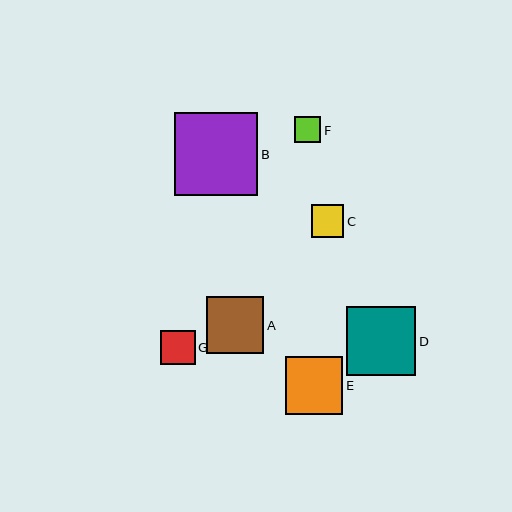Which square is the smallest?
Square F is the smallest with a size of approximately 26 pixels.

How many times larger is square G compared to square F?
Square G is approximately 1.3 times the size of square F.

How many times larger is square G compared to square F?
Square G is approximately 1.3 times the size of square F.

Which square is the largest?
Square B is the largest with a size of approximately 84 pixels.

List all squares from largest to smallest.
From largest to smallest: B, D, E, A, G, C, F.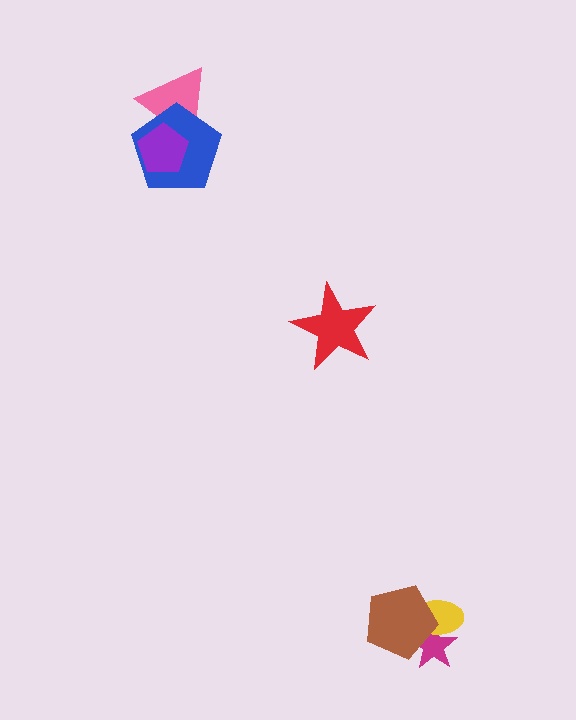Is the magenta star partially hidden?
Yes, it is partially covered by another shape.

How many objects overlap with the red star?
0 objects overlap with the red star.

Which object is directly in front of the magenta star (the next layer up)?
The yellow ellipse is directly in front of the magenta star.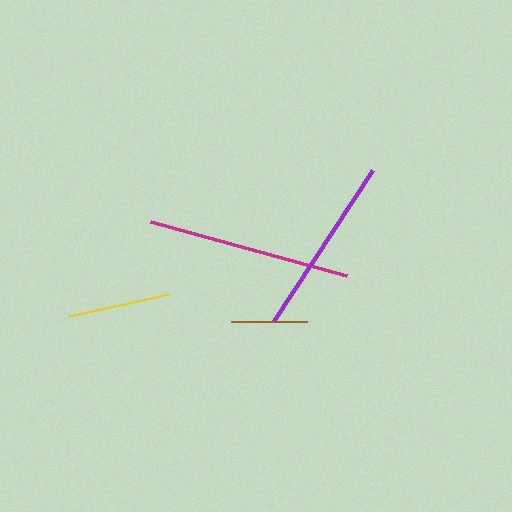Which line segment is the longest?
The magenta line is the longest at approximately 203 pixels.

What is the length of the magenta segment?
The magenta segment is approximately 203 pixels long.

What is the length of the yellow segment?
The yellow segment is approximately 102 pixels long.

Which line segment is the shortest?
The brown line is the shortest at approximately 76 pixels.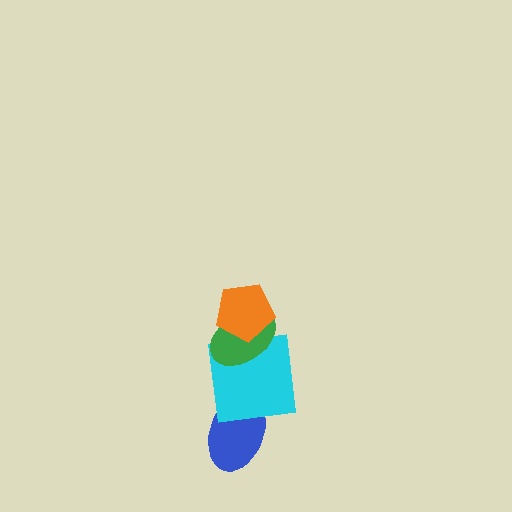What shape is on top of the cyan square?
The green ellipse is on top of the cyan square.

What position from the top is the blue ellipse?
The blue ellipse is 4th from the top.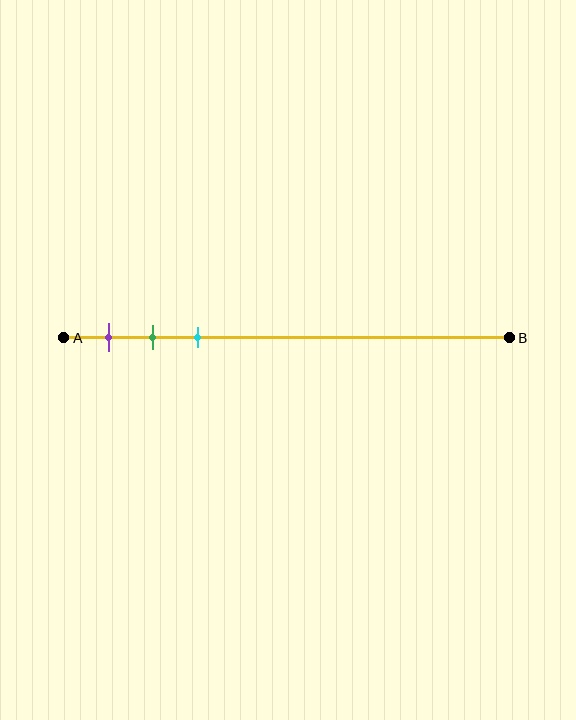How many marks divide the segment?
There are 3 marks dividing the segment.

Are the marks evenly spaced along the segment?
Yes, the marks are approximately evenly spaced.